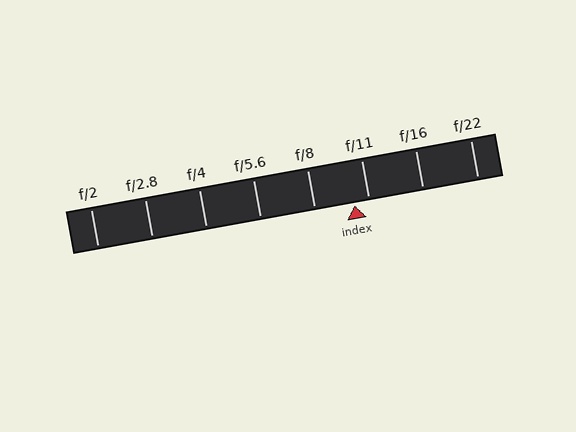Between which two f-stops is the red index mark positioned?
The index mark is between f/8 and f/11.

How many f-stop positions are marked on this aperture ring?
There are 8 f-stop positions marked.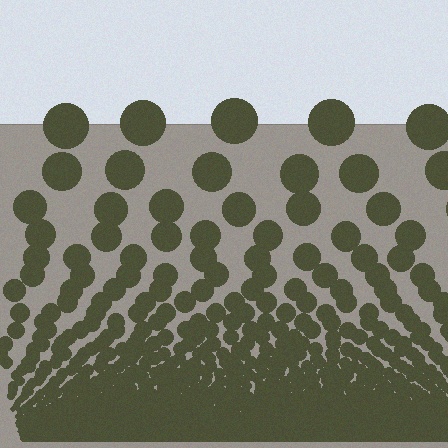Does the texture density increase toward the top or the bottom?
Density increases toward the bottom.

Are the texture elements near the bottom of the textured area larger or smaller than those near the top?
Smaller. The gradient is inverted — elements near the bottom are smaller and denser.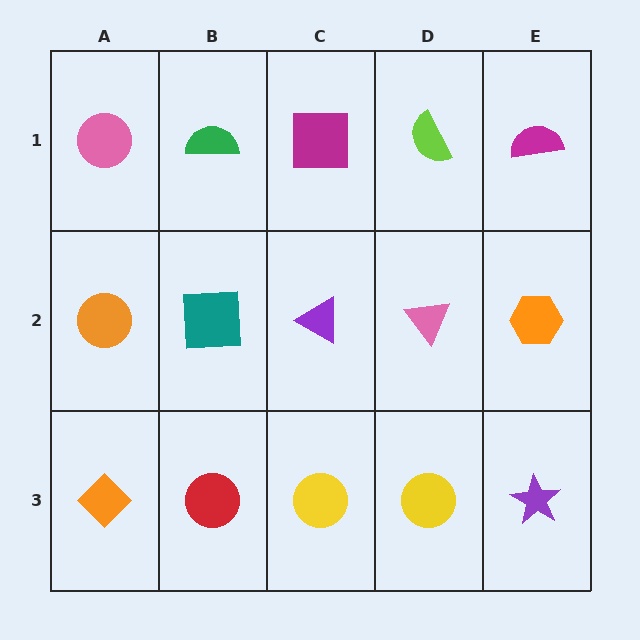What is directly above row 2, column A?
A pink circle.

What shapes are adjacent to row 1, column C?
A purple triangle (row 2, column C), a green semicircle (row 1, column B), a lime semicircle (row 1, column D).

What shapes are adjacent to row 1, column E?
An orange hexagon (row 2, column E), a lime semicircle (row 1, column D).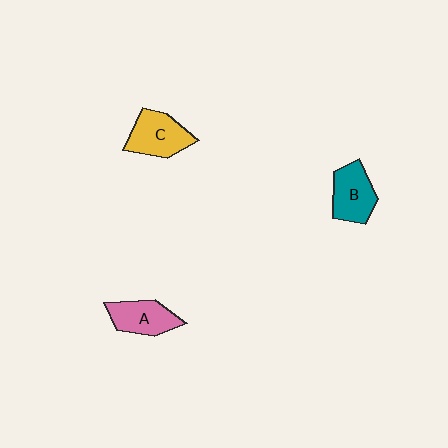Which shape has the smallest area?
Shape A (pink).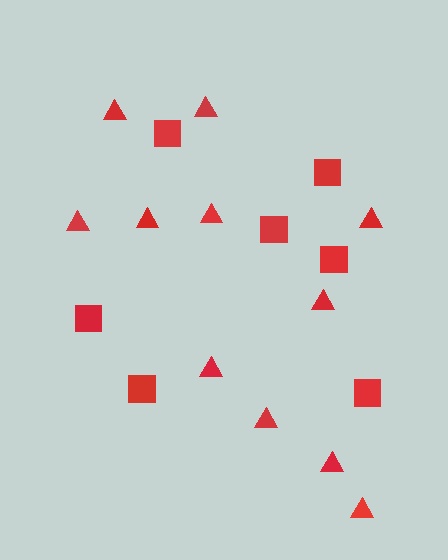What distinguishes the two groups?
There are 2 groups: one group of squares (7) and one group of triangles (11).